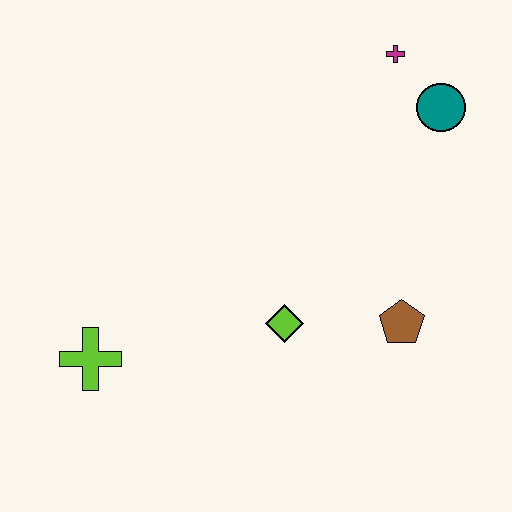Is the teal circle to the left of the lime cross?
No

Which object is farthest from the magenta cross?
The lime cross is farthest from the magenta cross.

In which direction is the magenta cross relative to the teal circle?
The magenta cross is above the teal circle.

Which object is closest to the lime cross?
The lime diamond is closest to the lime cross.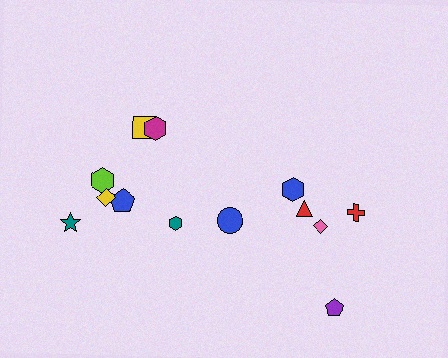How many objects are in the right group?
There are 5 objects.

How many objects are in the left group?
There are 8 objects.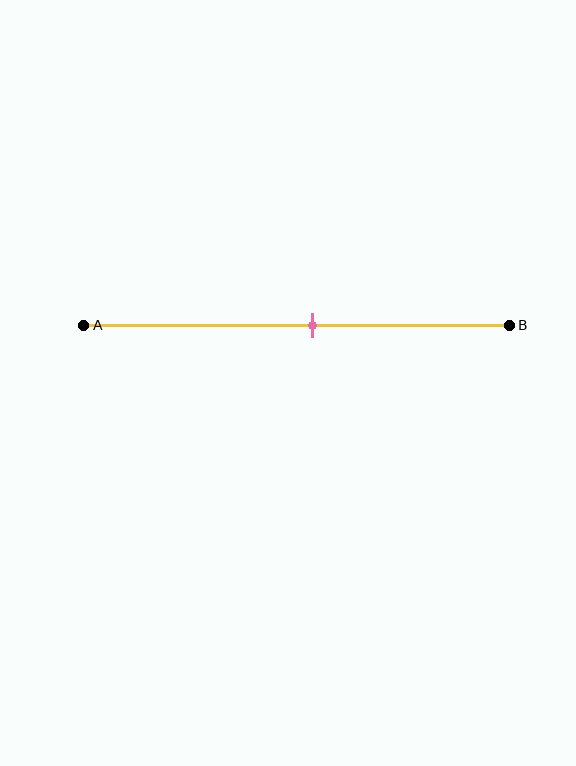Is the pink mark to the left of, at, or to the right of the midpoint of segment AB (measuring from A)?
The pink mark is to the right of the midpoint of segment AB.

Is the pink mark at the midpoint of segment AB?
No, the mark is at about 55% from A, not at the 50% midpoint.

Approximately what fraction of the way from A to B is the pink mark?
The pink mark is approximately 55% of the way from A to B.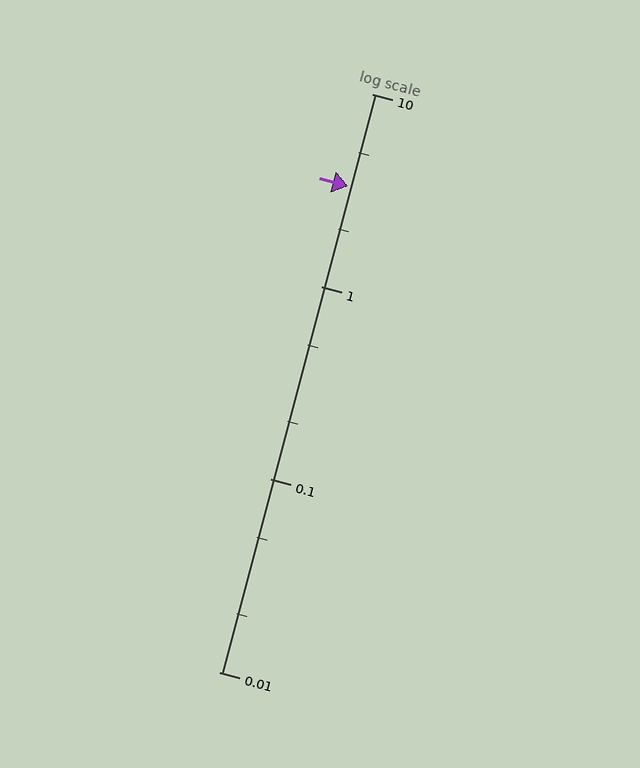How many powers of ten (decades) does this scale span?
The scale spans 3 decades, from 0.01 to 10.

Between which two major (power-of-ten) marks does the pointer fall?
The pointer is between 1 and 10.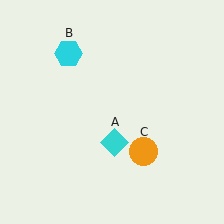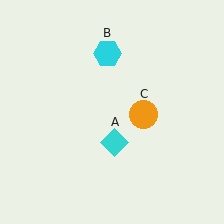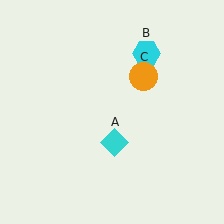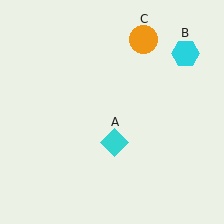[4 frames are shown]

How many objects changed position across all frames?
2 objects changed position: cyan hexagon (object B), orange circle (object C).